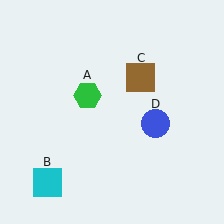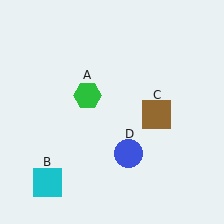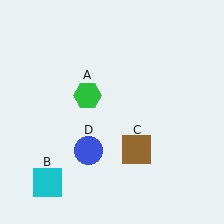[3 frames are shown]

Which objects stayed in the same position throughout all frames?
Green hexagon (object A) and cyan square (object B) remained stationary.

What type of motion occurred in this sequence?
The brown square (object C), blue circle (object D) rotated clockwise around the center of the scene.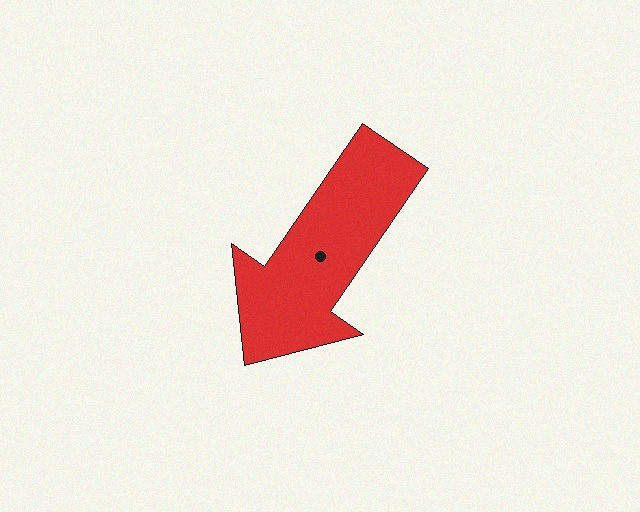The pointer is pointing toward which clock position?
Roughly 7 o'clock.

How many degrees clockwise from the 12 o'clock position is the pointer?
Approximately 214 degrees.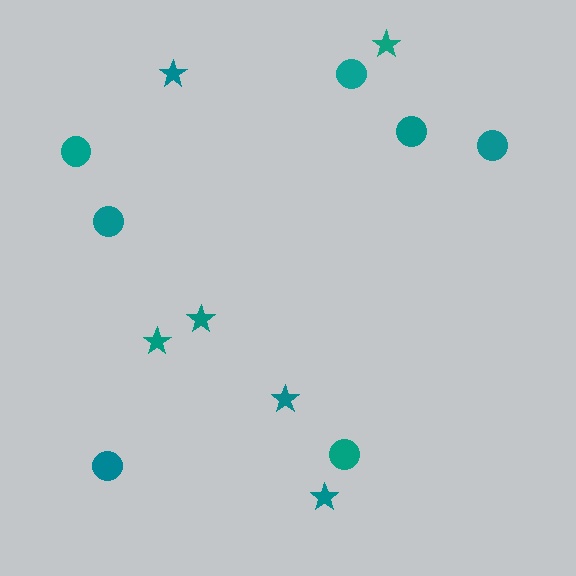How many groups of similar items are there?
There are 2 groups: one group of stars (6) and one group of circles (7).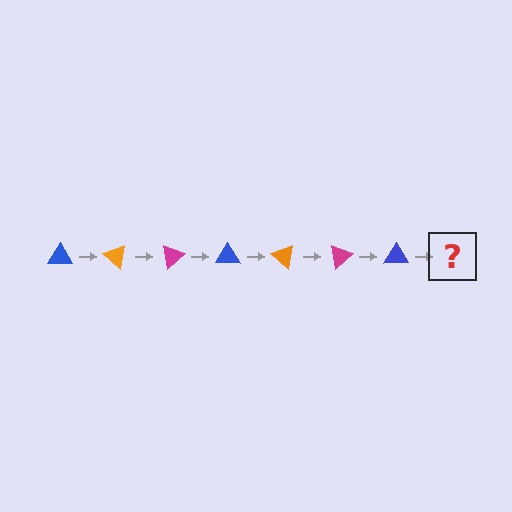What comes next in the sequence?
The next element should be an orange triangle, rotated 280 degrees from the start.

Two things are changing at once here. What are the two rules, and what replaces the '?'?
The two rules are that it rotates 40 degrees each step and the color cycles through blue, orange, and magenta. The '?' should be an orange triangle, rotated 280 degrees from the start.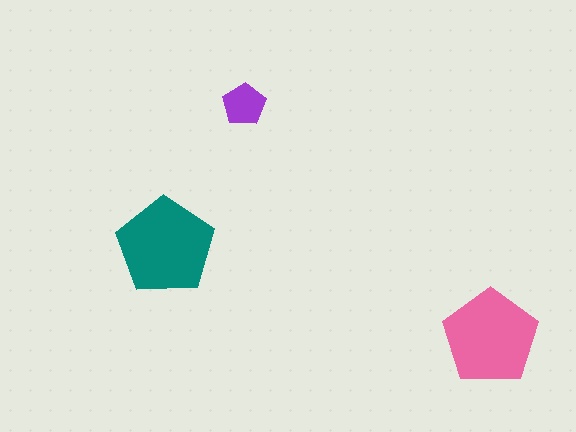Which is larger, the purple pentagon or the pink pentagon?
The pink one.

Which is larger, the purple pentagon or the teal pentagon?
The teal one.